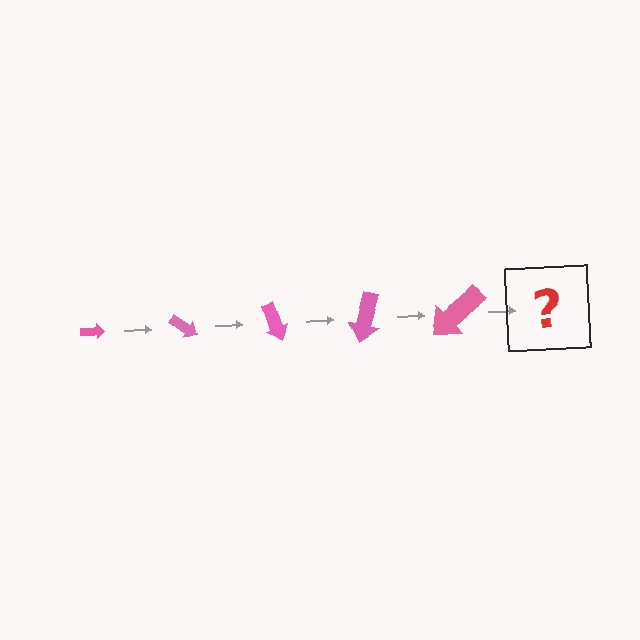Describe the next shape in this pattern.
It should be an arrow, larger than the previous one and rotated 175 degrees from the start.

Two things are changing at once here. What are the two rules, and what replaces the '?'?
The two rules are that the arrow grows larger each step and it rotates 35 degrees each step. The '?' should be an arrow, larger than the previous one and rotated 175 degrees from the start.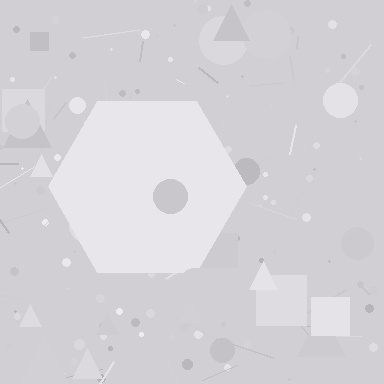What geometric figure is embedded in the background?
A hexagon is embedded in the background.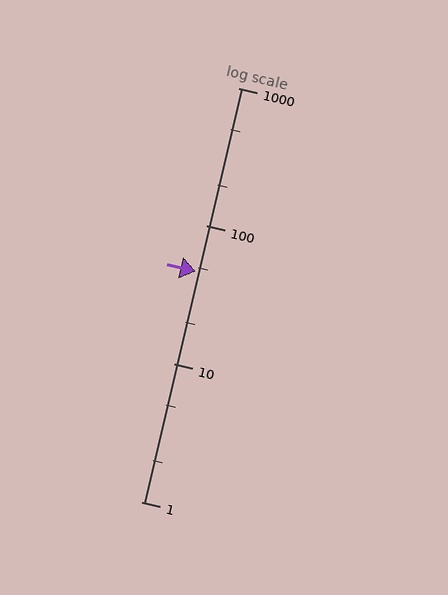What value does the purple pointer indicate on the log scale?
The pointer indicates approximately 47.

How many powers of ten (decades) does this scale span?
The scale spans 3 decades, from 1 to 1000.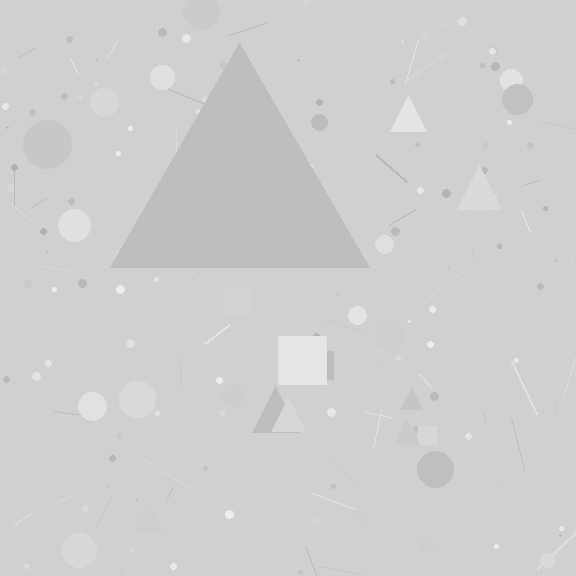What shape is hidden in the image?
A triangle is hidden in the image.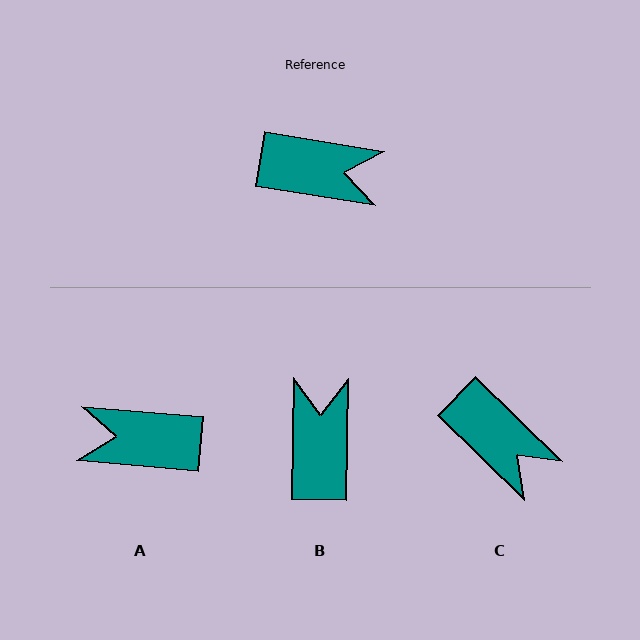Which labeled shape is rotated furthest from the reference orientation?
A, about 176 degrees away.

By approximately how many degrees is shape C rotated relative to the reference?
Approximately 35 degrees clockwise.